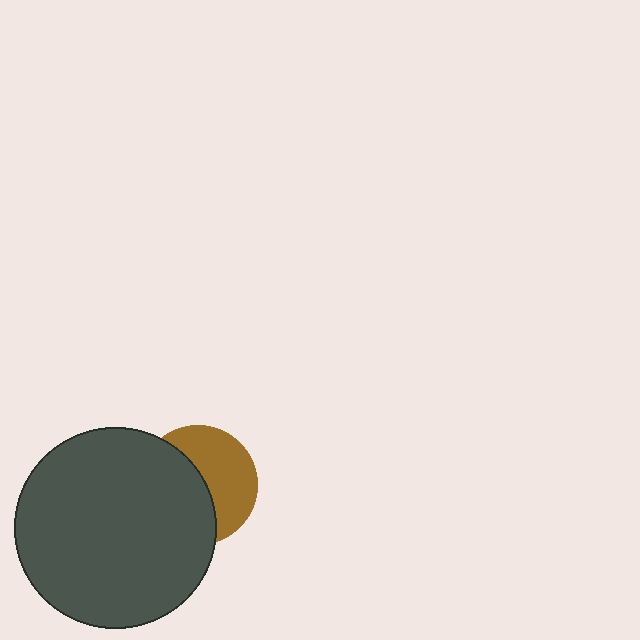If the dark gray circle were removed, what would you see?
You would see the complete brown circle.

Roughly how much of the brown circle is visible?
About half of it is visible (roughly 48%).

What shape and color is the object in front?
The object in front is a dark gray circle.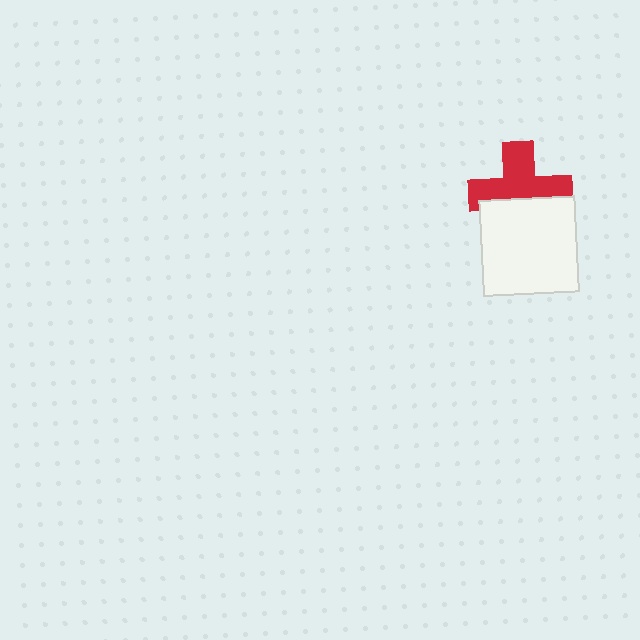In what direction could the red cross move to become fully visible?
The red cross could move up. That would shift it out from behind the white square entirely.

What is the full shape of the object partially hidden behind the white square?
The partially hidden object is a red cross.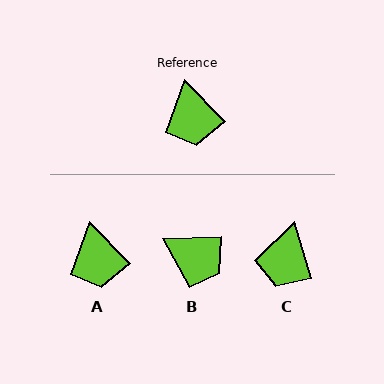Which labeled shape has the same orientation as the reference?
A.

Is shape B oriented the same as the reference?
No, it is off by about 48 degrees.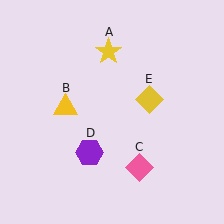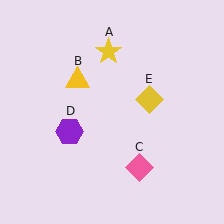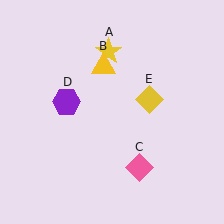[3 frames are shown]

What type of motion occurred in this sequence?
The yellow triangle (object B), purple hexagon (object D) rotated clockwise around the center of the scene.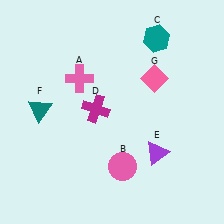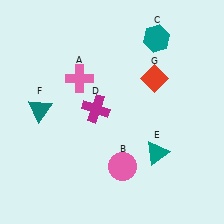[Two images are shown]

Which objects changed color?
E changed from purple to teal. G changed from pink to red.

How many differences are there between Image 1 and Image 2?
There are 2 differences between the two images.